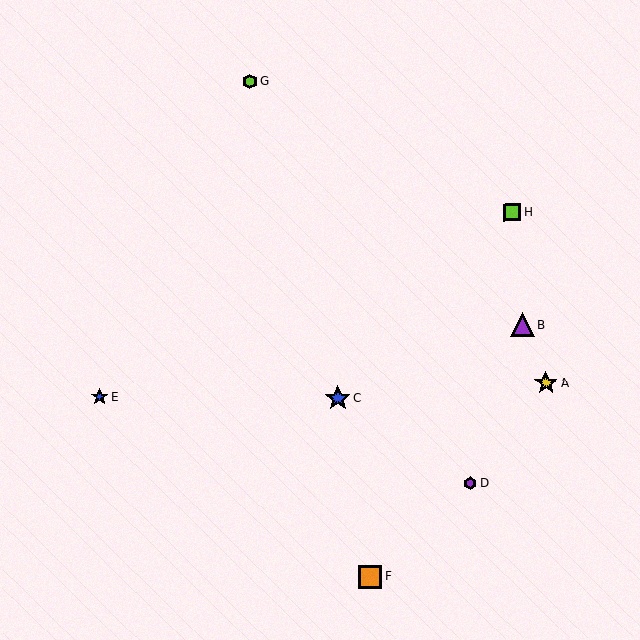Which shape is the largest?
The blue star (labeled C) is the largest.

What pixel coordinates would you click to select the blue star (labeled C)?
Click at (337, 398) to select the blue star C.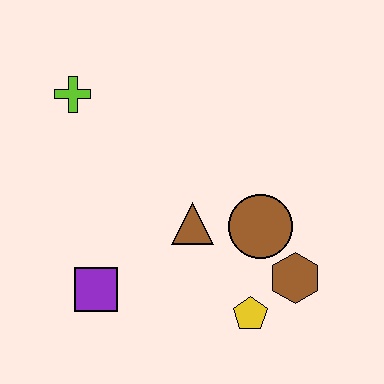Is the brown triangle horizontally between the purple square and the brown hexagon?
Yes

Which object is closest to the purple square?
The brown triangle is closest to the purple square.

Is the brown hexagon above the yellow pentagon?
Yes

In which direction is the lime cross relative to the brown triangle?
The lime cross is above the brown triangle.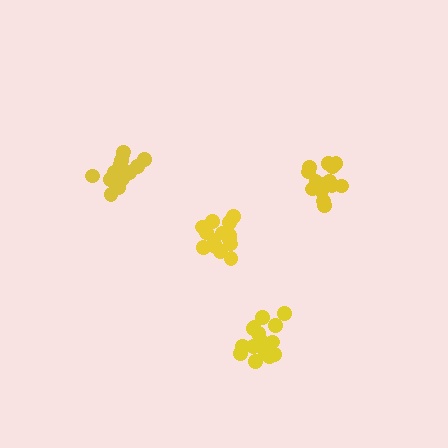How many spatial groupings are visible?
There are 4 spatial groupings.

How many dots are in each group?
Group 1: 16 dots, Group 2: 15 dots, Group 3: 14 dots, Group 4: 16 dots (61 total).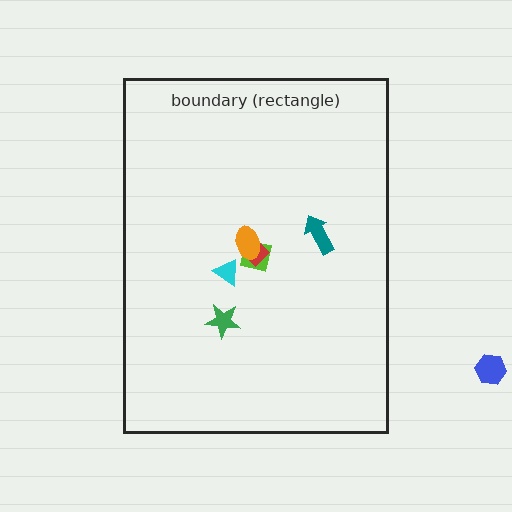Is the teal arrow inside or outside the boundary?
Inside.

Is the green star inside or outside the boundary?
Inside.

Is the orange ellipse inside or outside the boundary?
Inside.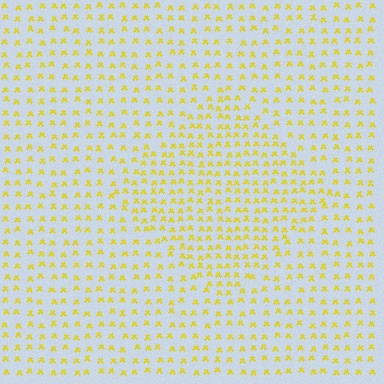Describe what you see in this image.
The image contains small yellow elements arranged at two different densities. A diamond-shaped region is visible where the elements are more densely packed than the surrounding area.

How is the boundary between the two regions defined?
The boundary is defined by a change in element density (approximately 1.6x ratio). All elements are the same color, size, and shape.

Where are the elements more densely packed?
The elements are more densely packed inside the diamond boundary.